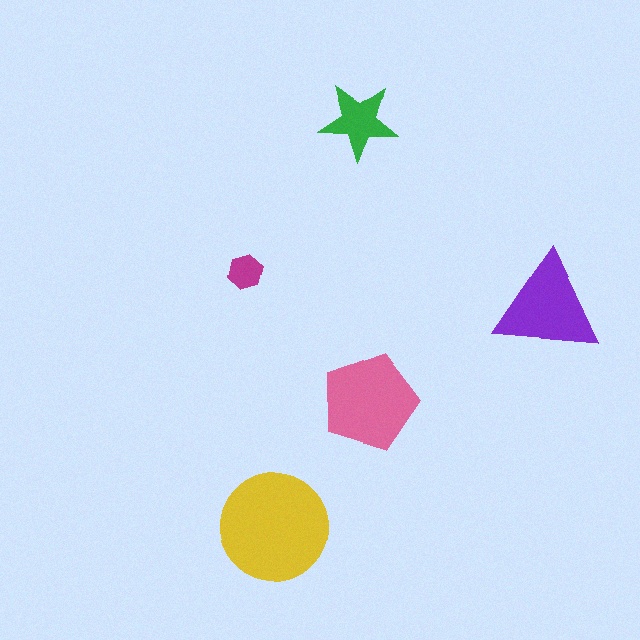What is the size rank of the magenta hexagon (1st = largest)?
5th.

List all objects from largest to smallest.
The yellow circle, the pink pentagon, the purple triangle, the green star, the magenta hexagon.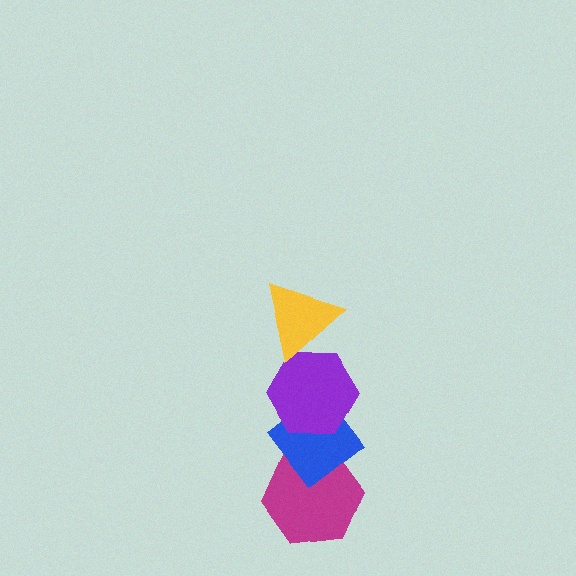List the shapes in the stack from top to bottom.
From top to bottom: the yellow triangle, the purple hexagon, the blue diamond, the magenta hexagon.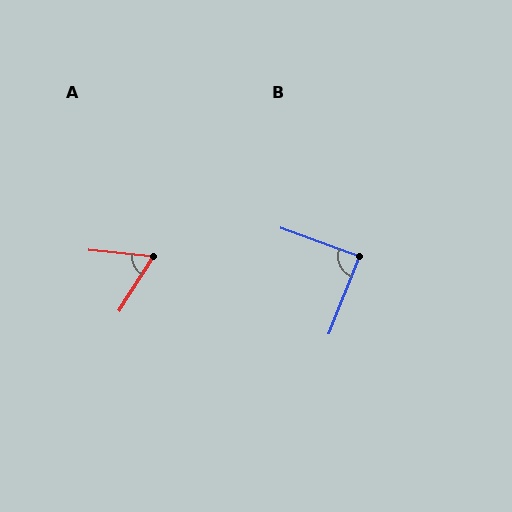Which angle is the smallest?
A, at approximately 63 degrees.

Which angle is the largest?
B, at approximately 89 degrees.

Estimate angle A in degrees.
Approximately 63 degrees.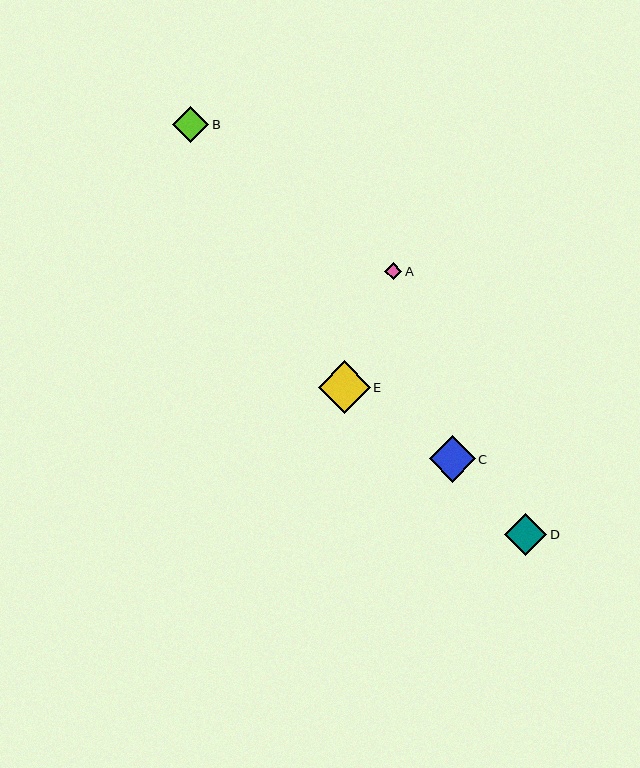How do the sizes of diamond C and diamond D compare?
Diamond C and diamond D are approximately the same size.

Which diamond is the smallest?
Diamond A is the smallest with a size of approximately 17 pixels.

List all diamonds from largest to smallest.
From largest to smallest: E, C, D, B, A.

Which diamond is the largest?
Diamond E is the largest with a size of approximately 52 pixels.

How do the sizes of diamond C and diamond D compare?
Diamond C and diamond D are approximately the same size.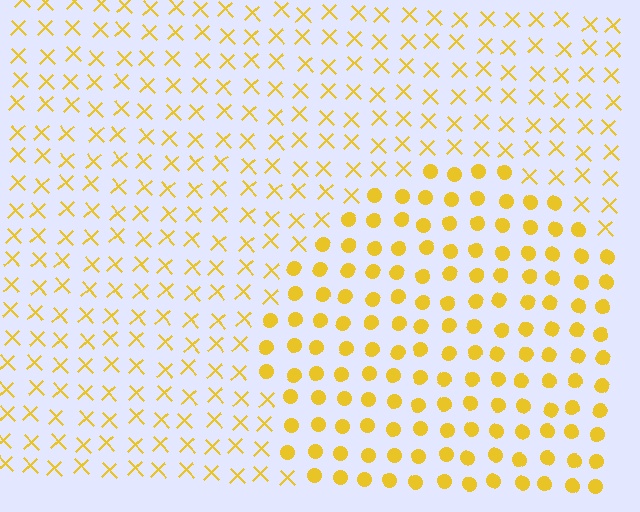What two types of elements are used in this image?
The image uses circles inside the circle region and X marks outside it.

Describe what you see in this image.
The image is filled with small yellow elements arranged in a uniform grid. A circle-shaped region contains circles, while the surrounding area contains X marks. The boundary is defined purely by the change in element shape.